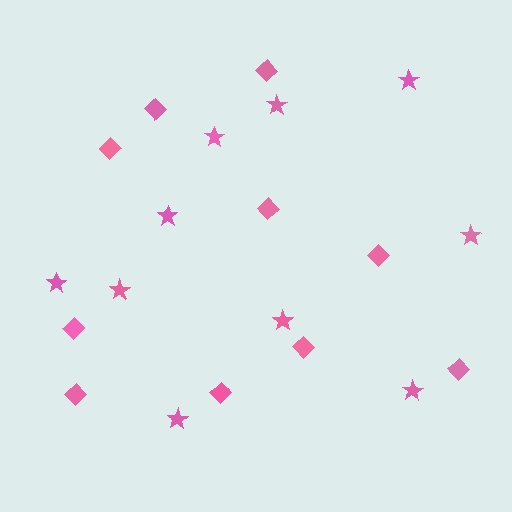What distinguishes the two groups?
There are 2 groups: one group of stars (10) and one group of diamonds (10).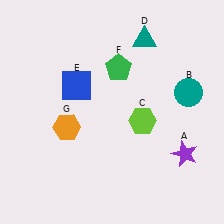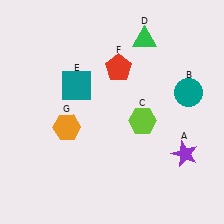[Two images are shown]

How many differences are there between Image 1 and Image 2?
There are 3 differences between the two images.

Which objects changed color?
D changed from teal to green. E changed from blue to teal. F changed from green to red.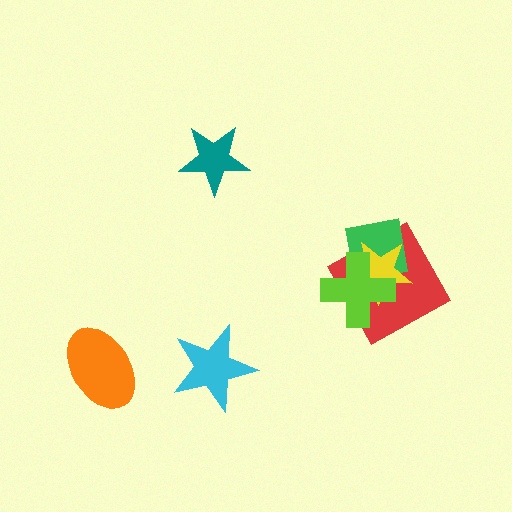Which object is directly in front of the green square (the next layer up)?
The yellow star is directly in front of the green square.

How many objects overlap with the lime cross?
3 objects overlap with the lime cross.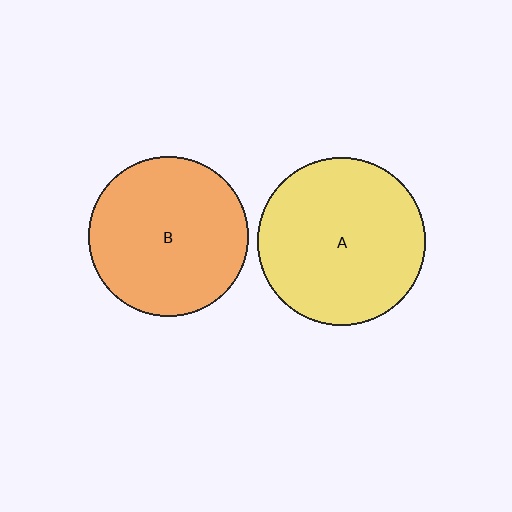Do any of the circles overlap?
No, none of the circles overlap.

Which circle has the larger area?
Circle A (yellow).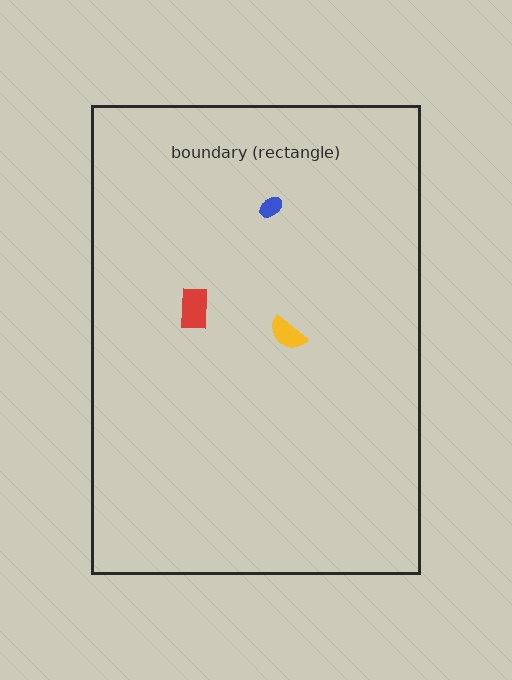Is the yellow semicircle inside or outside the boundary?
Inside.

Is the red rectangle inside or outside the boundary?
Inside.